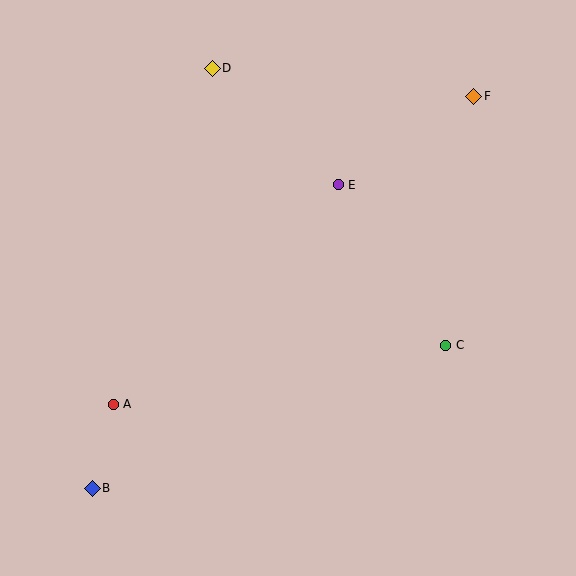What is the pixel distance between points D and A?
The distance between D and A is 350 pixels.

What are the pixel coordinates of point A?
Point A is at (113, 404).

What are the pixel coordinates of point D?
Point D is at (212, 68).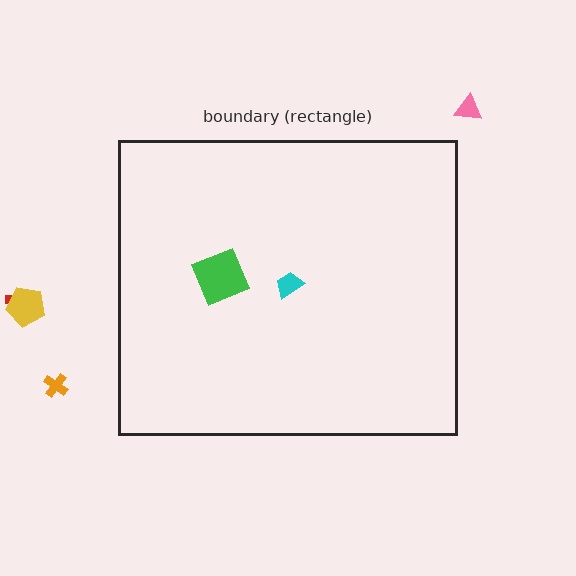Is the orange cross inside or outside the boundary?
Outside.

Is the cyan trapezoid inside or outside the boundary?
Inside.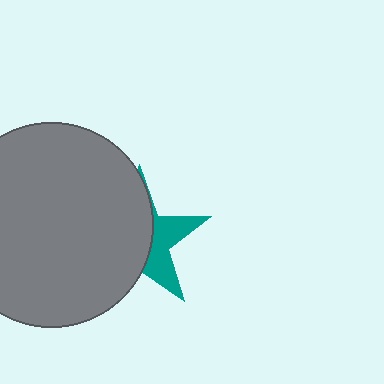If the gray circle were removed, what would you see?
You would see the complete teal star.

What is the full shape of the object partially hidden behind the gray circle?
The partially hidden object is a teal star.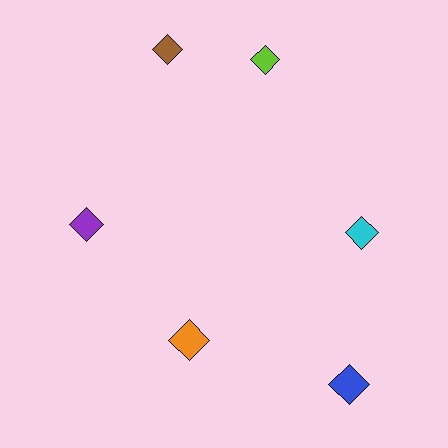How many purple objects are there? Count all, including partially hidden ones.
There is 1 purple object.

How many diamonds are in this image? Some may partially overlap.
There are 6 diamonds.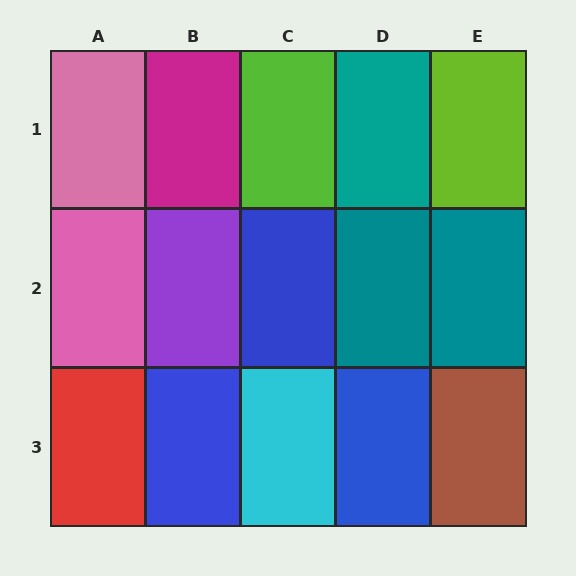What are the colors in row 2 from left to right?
Pink, purple, blue, teal, teal.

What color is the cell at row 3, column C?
Cyan.